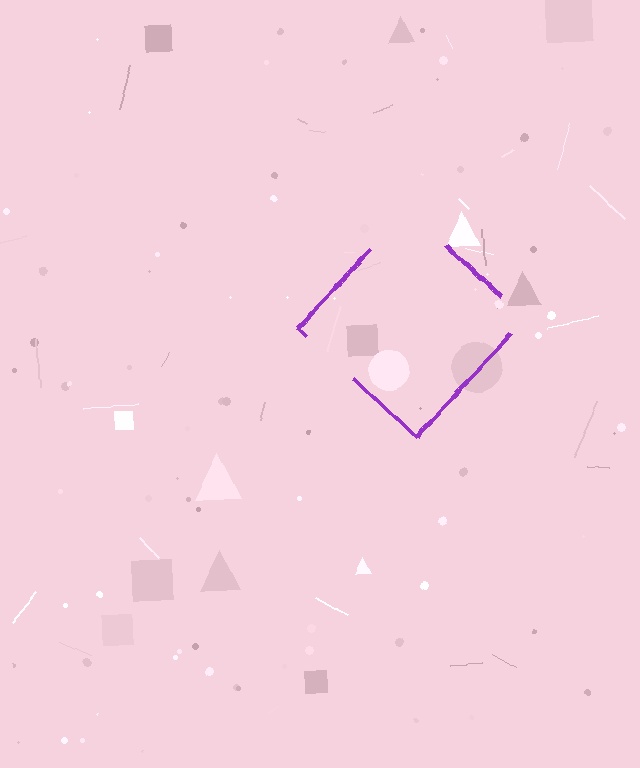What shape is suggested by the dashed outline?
The dashed outline suggests a diamond.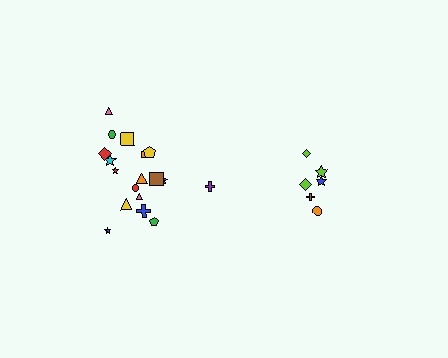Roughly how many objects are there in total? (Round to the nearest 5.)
Roughly 25 objects in total.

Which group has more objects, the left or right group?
The left group.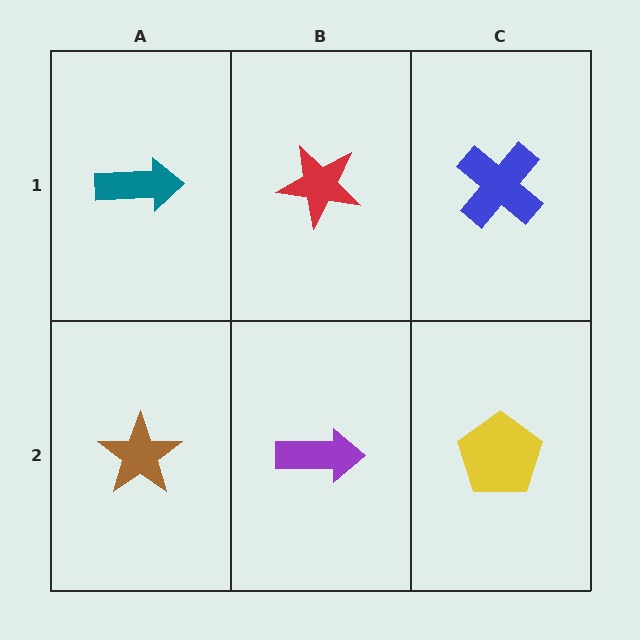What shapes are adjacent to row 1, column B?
A purple arrow (row 2, column B), a teal arrow (row 1, column A), a blue cross (row 1, column C).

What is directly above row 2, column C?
A blue cross.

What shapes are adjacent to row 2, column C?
A blue cross (row 1, column C), a purple arrow (row 2, column B).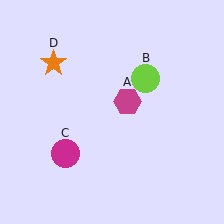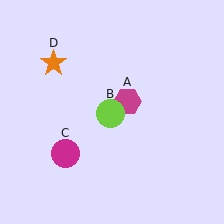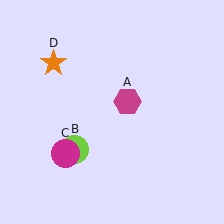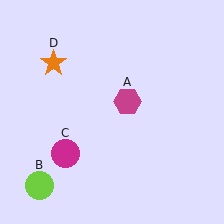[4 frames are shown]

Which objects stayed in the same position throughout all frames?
Magenta hexagon (object A) and magenta circle (object C) and orange star (object D) remained stationary.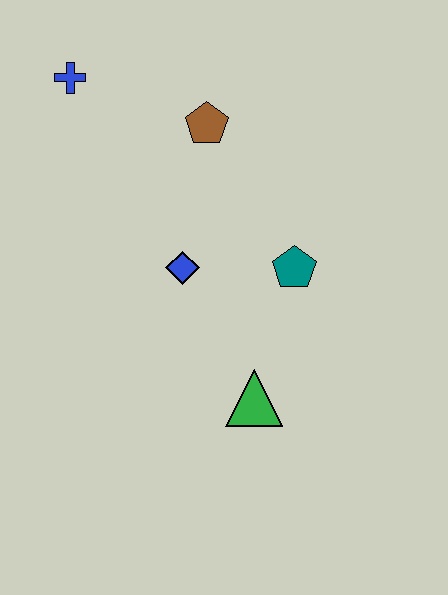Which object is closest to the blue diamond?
The teal pentagon is closest to the blue diamond.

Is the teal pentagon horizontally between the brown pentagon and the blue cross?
No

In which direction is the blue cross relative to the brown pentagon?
The blue cross is to the left of the brown pentagon.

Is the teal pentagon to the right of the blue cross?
Yes